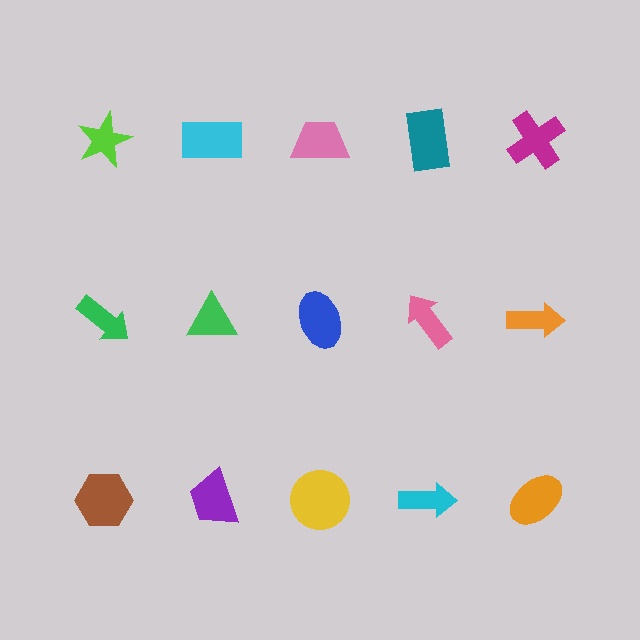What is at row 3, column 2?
A purple trapezoid.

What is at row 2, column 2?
A green triangle.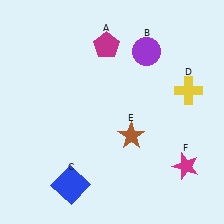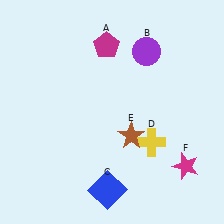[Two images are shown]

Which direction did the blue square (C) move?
The blue square (C) moved right.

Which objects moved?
The objects that moved are: the blue square (C), the yellow cross (D).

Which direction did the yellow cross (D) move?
The yellow cross (D) moved down.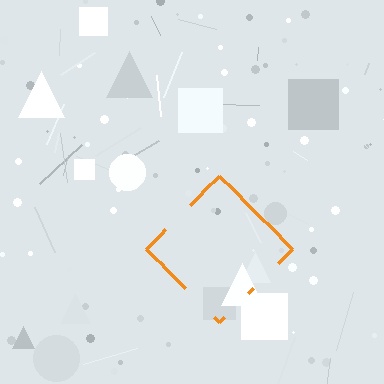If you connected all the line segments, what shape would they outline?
They would outline a diamond.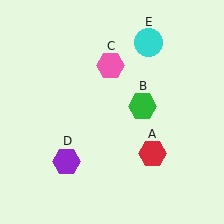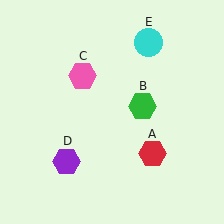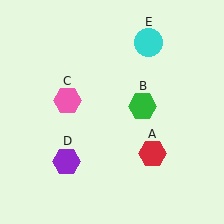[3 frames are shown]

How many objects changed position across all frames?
1 object changed position: pink hexagon (object C).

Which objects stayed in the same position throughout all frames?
Red hexagon (object A) and green hexagon (object B) and purple hexagon (object D) and cyan circle (object E) remained stationary.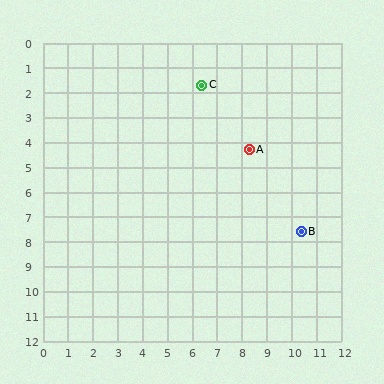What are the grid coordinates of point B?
Point B is at approximately (10.4, 7.6).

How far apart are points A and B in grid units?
Points A and B are about 3.9 grid units apart.